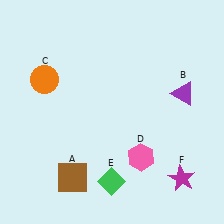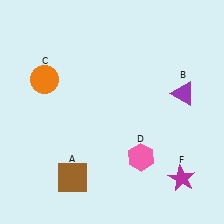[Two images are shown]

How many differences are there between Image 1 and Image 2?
There is 1 difference between the two images.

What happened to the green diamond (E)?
The green diamond (E) was removed in Image 2. It was in the bottom-left area of Image 1.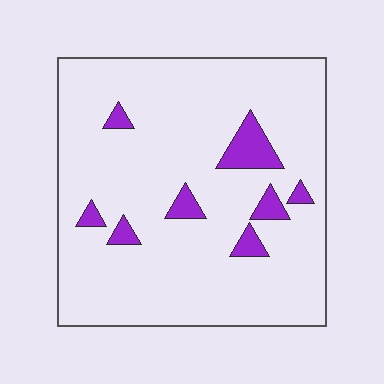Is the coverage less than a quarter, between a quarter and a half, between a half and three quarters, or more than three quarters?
Less than a quarter.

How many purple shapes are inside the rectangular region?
8.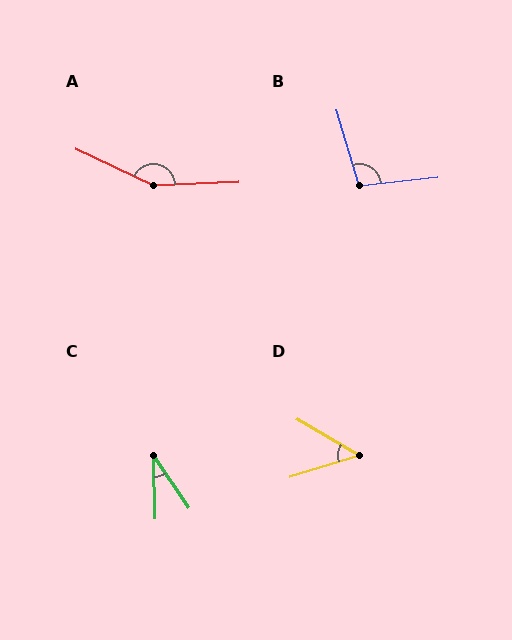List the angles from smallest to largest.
C (32°), D (47°), B (100°), A (152°).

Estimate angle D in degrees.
Approximately 47 degrees.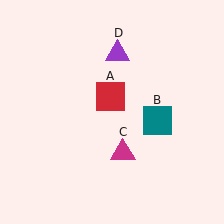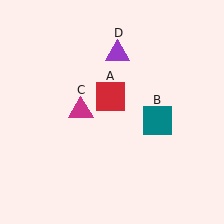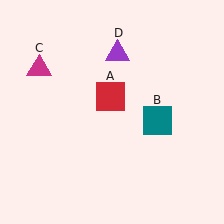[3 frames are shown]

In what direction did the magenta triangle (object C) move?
The magenta triangle (object C) moved up and to the left.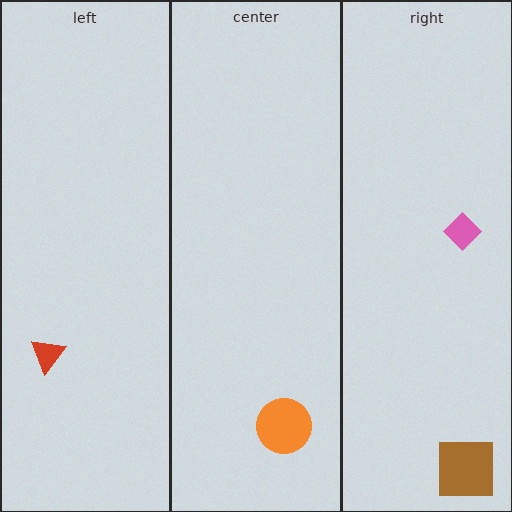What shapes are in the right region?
The pink diamond, the brown square.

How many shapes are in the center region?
1.